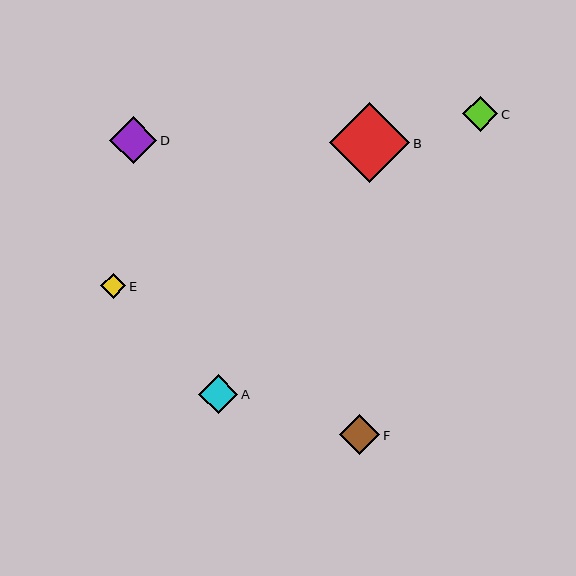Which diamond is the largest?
Diamond B is the largest with a size of approximately 80 pixels.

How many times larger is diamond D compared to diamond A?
Diamond D is approximately 1.2 times the size of diamond A.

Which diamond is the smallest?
Diamond E is the smallest with a size of approximately 25 pixels.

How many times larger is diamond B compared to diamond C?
Diamond B is approximately 2.3 times the size of diamond C.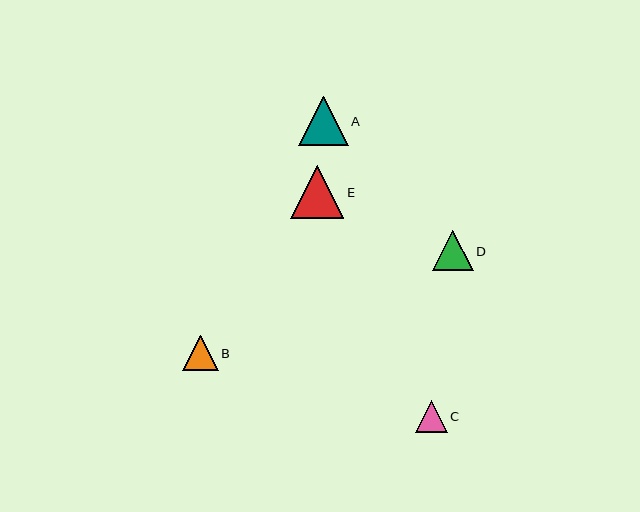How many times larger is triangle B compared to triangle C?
Triangle B is approximately 1.1 times the size of triangle C.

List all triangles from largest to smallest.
From largest to smallest: E, A, D, B, C.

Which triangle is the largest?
Triangle E is the largest with a size of approximately 53 pixels.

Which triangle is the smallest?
Triangle C is the smallest with a size of approximately 32 pixels.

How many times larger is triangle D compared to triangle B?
Triangle D is approximately 1.1 times the size of triangle B.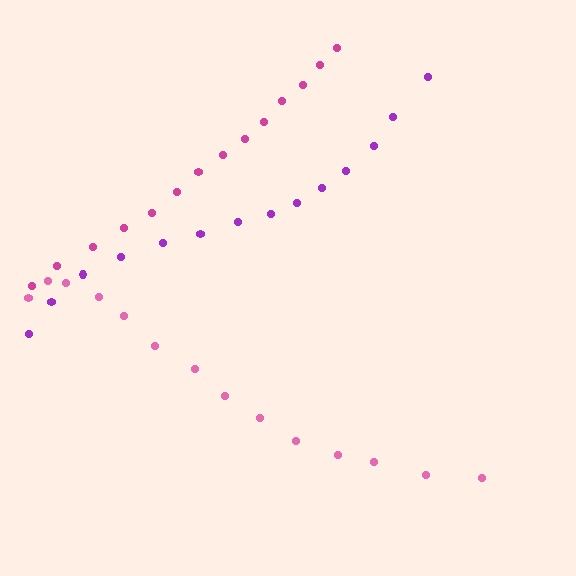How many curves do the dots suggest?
There are 3 distinct paths.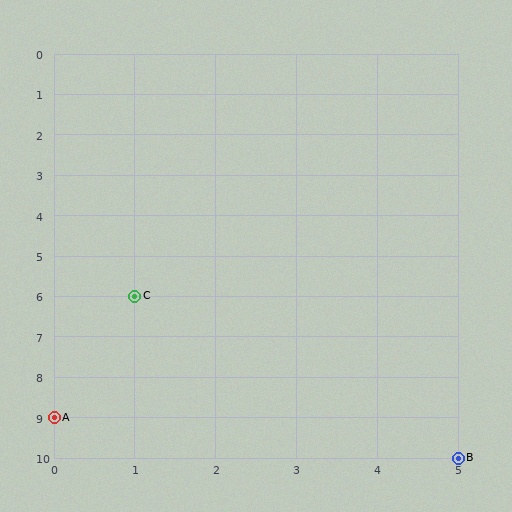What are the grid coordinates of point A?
Point A is at grid coordinates (0, 9).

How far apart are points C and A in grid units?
Points C and A are 1 column and 3 rows apart (about 3.2 grid units diagonally).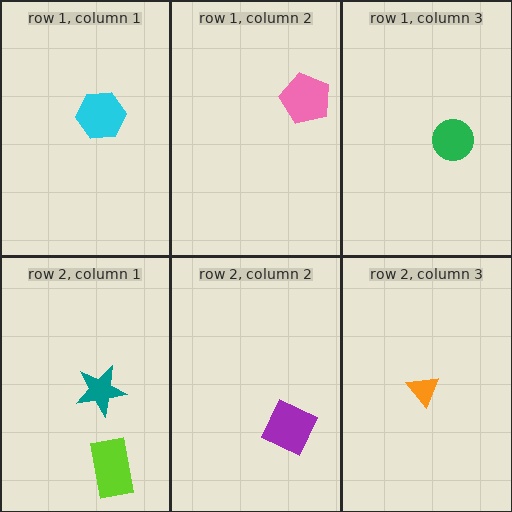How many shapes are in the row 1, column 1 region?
1.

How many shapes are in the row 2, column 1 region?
2.